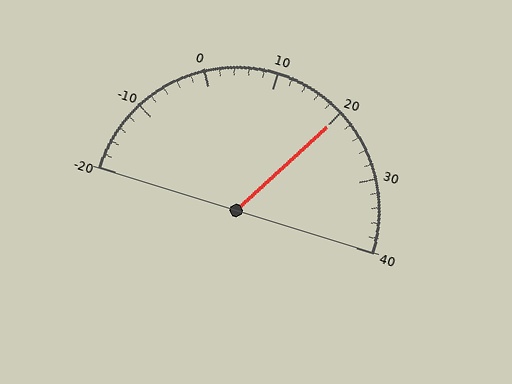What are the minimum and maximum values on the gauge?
The gauge ranges from -20 to 40.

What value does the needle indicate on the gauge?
The needle indicates approximately 20.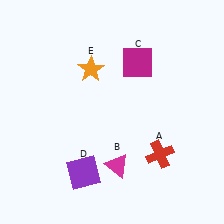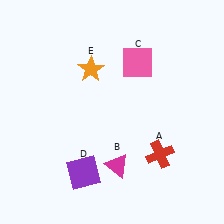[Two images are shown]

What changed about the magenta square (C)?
In Image 1, C is magenta. In Image 2, it changed to pink.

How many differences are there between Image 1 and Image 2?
There is 1 difference between the two images.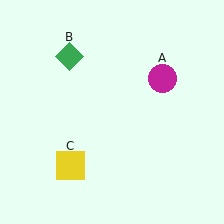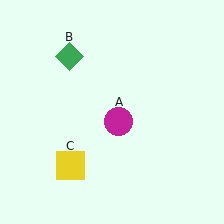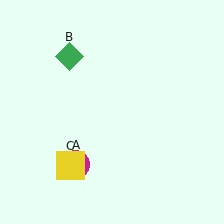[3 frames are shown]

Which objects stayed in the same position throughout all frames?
Green diamond (object B) and yellow square (object C) remained stationary.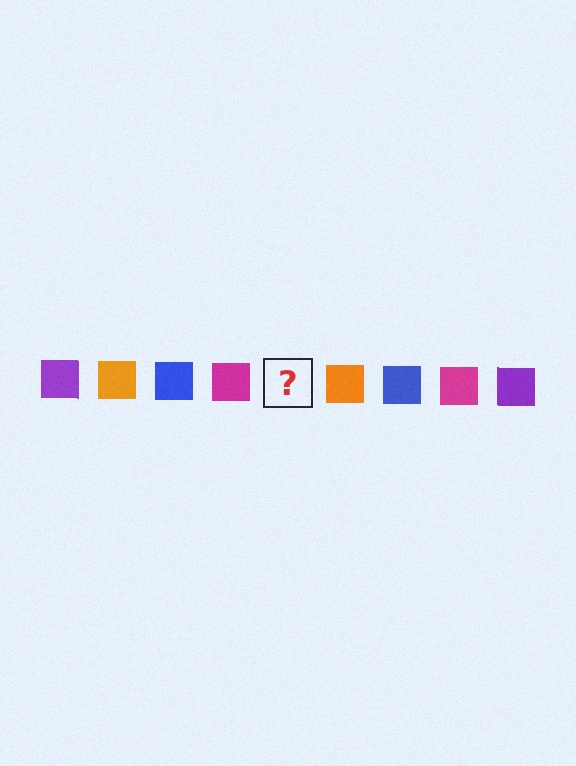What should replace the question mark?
The question mark should be replaced with a purple square.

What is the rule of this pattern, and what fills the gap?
The rule is that the pattern cycles through purple, orange, blue, magenta squares. The gap should be filled with a purple square.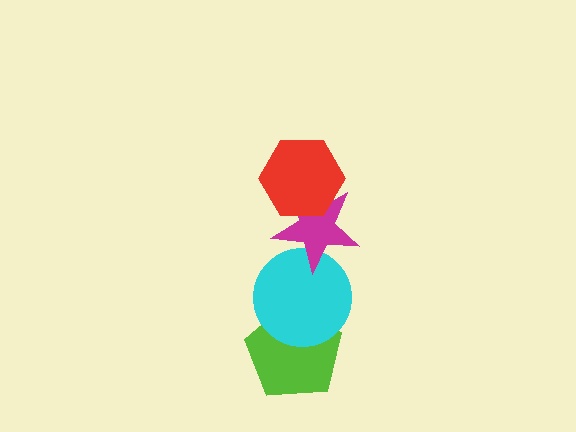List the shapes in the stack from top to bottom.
From top to bottom: the red hexagon, the magenta star, the cyan circle, the lime pentagon.